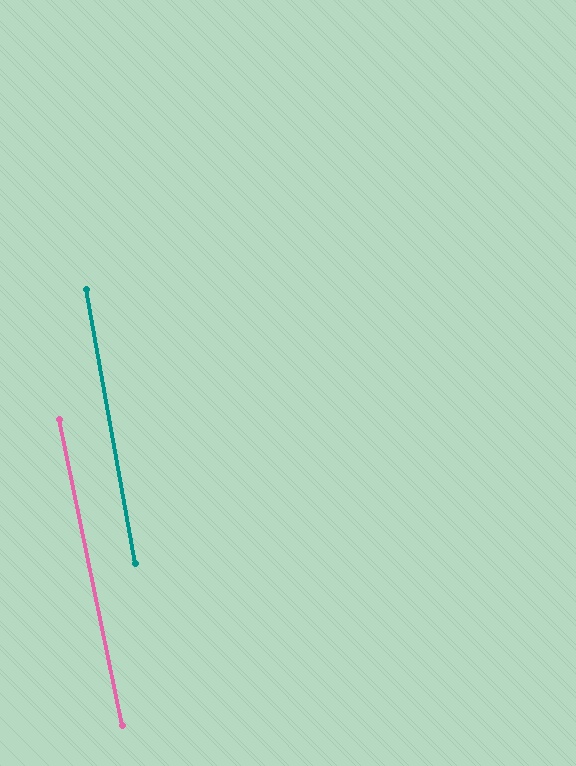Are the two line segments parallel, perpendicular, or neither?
Parallel — their directions differ by only 1.4°.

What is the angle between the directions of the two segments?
Approximately 1 degree.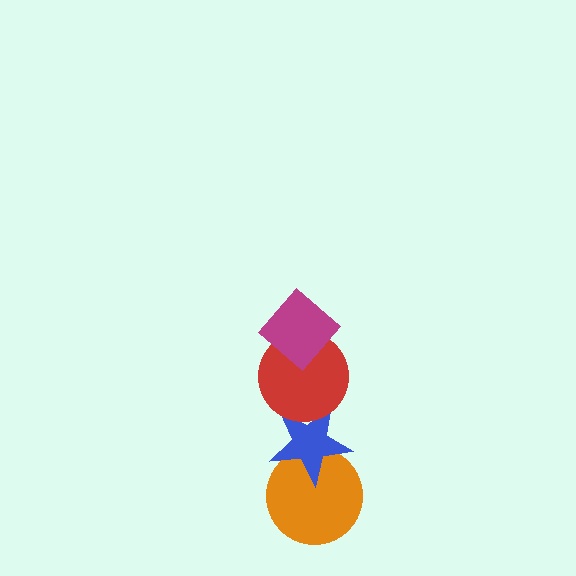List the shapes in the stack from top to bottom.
From top to bottom: the magenta diamond, the red circle, the blue star, the orange circle.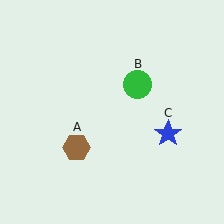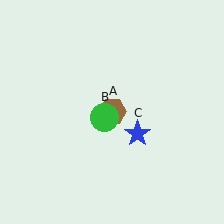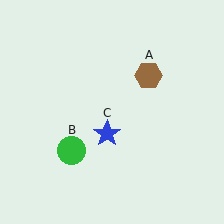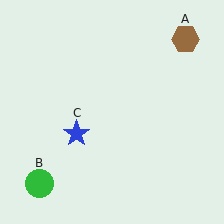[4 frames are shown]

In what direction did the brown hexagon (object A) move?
The brown hexagon (object A) moved up and to the right.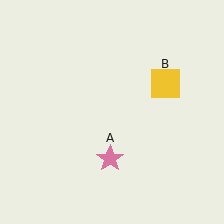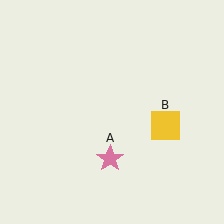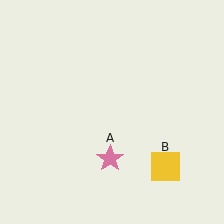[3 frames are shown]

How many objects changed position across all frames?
1 object changed position: yellow square (object B).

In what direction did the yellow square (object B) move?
The yellow square (object B) moved down.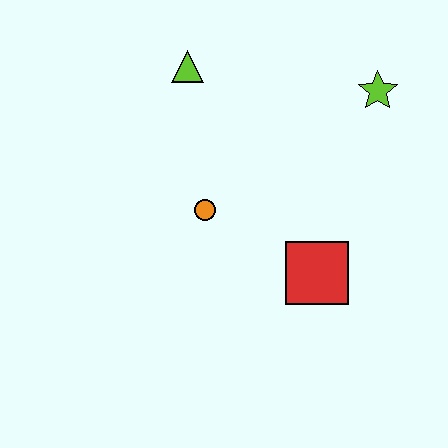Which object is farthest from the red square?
The lime triangle is farthest from the red square.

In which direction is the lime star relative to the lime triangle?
The lime star is to the right of the lime triangle.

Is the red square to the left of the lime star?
Yes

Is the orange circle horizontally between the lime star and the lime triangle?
Yes